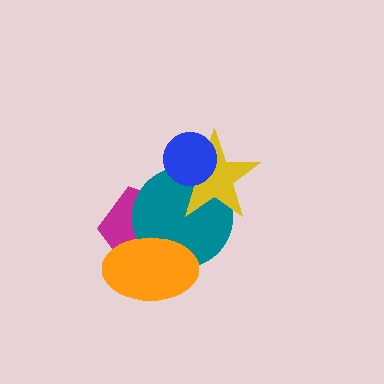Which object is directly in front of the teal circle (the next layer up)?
The yellow star is directly in front of the teal circle.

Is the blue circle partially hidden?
No, no other shape covers it.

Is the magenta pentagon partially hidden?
Yes, it is partially covered by another shape.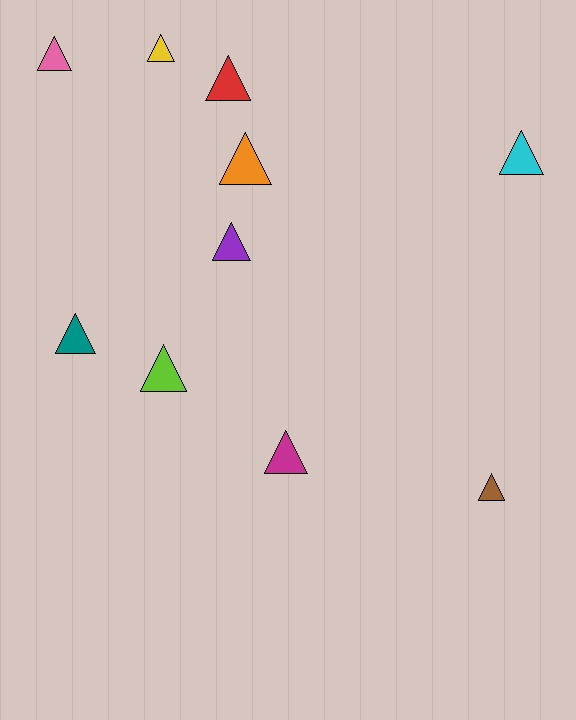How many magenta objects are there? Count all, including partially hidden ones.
There is 1 magenta object.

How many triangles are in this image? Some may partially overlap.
There are 10 triangles.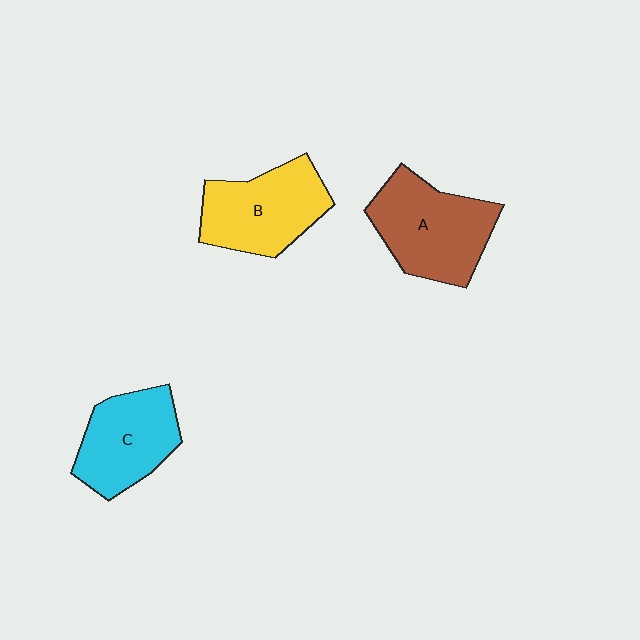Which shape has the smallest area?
Shape C (cyan).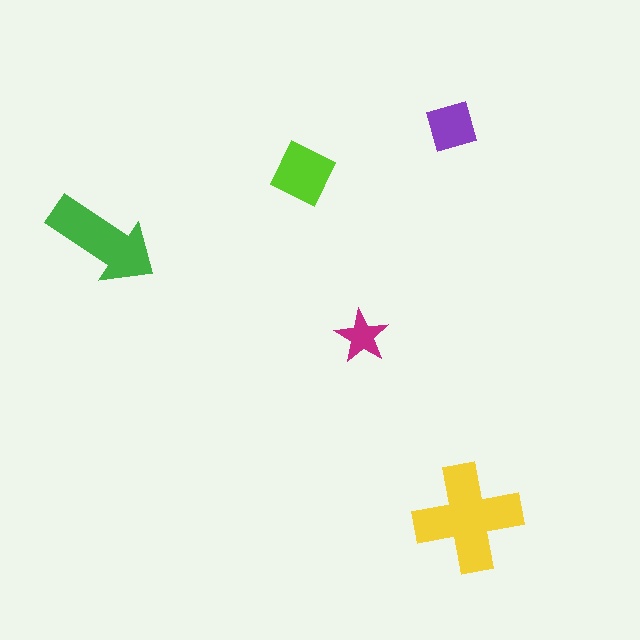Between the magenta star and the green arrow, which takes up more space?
The green arrow.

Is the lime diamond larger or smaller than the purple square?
Larger.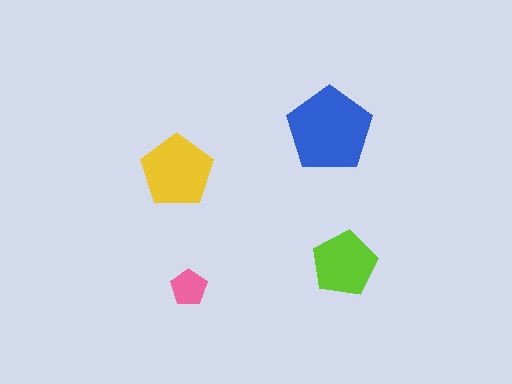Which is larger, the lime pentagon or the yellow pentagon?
The yellow one.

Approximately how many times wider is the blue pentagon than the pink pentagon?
About 2.5 times wider.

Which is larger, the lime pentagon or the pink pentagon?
The lime one.